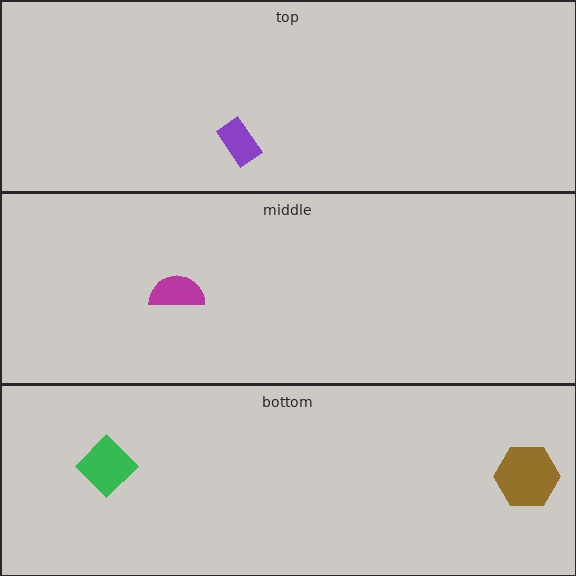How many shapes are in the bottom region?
2.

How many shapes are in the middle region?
1.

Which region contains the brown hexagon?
The bottom region.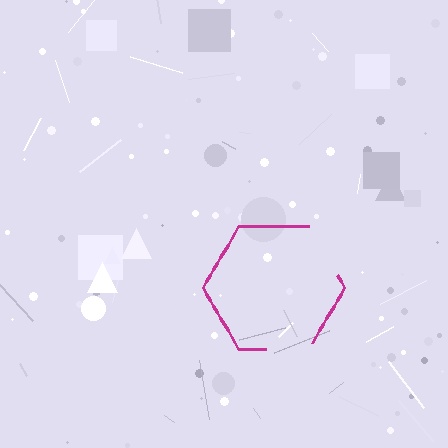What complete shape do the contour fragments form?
The contour fragments form a hexagon.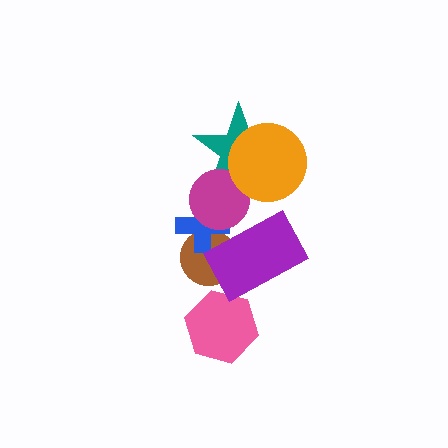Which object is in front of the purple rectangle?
The magenta circle is in front of the purple rectangle.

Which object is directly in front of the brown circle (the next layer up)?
The blue cross is directly in front of the brown circle.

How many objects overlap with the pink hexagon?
0 objects overlap with the pink hexagon.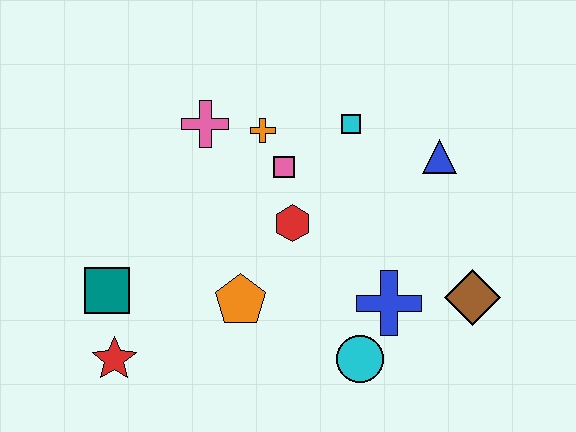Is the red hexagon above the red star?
Yes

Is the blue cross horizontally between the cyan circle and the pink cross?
No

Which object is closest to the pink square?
The orange cross is closest to the pink square.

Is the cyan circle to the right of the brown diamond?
No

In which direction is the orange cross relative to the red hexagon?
The orange cross is above the red hexagon.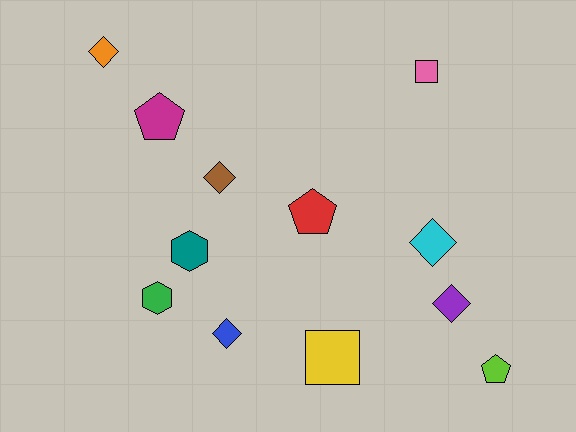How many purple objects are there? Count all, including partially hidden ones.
There is 1 purple object.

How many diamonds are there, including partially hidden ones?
There are 5 diamonds.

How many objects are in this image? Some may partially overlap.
There are 12 objects.